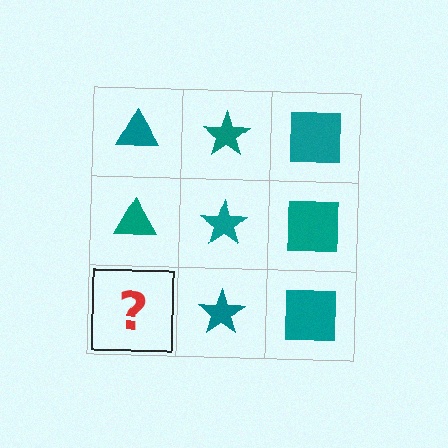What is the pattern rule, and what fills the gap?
The rule is that each column has a consistent shape. The gap should be filled with a teal triangle.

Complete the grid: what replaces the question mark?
The question mark should be replaced with a teal triangle.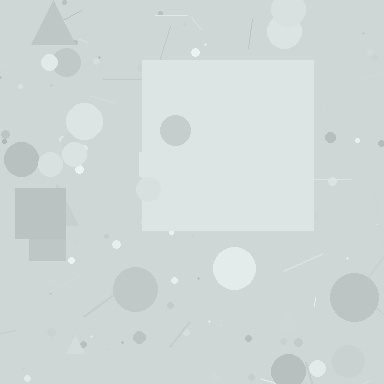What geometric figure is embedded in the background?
A square is embedded in the background.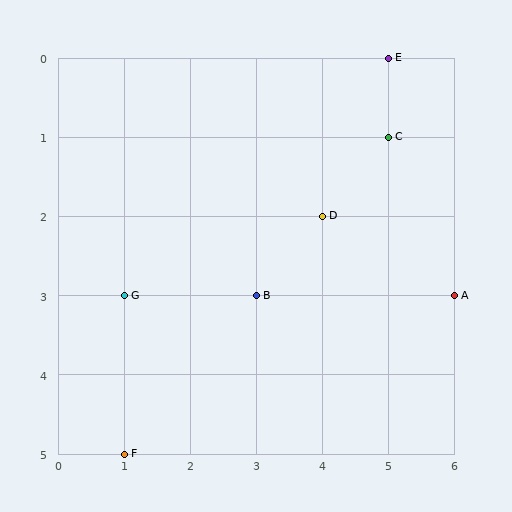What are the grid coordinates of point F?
Point F is at grid coordinates (1, 5).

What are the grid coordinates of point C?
Point C is at grid coordinates (5, 1).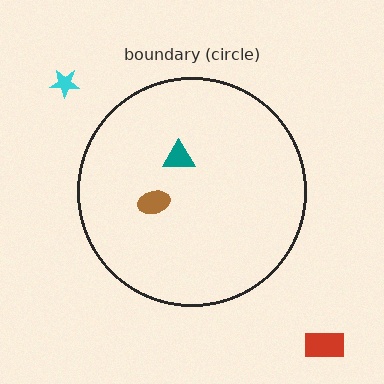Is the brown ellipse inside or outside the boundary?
Inside.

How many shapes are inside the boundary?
2 inside, 2 outside.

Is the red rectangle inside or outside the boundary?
Outside.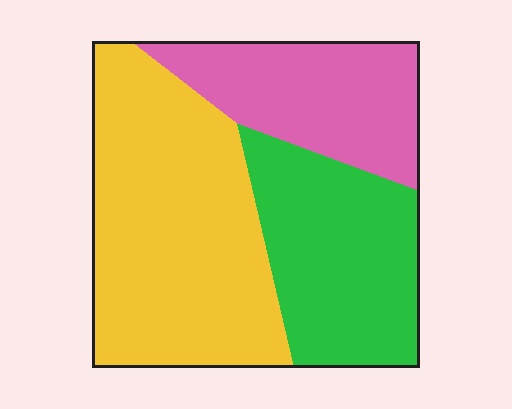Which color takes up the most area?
Yellow, at roughly 45%.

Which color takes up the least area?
Pink, at roughly 25%.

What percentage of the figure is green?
Green takes up between a quarter and a half of the figure.